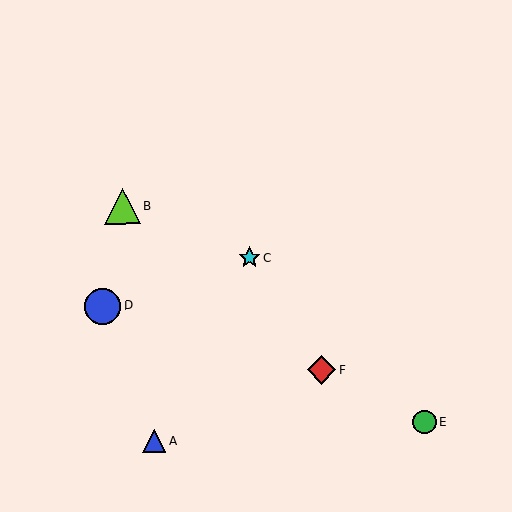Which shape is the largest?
The blue circle (labeled D) is the largest.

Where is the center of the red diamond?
The center of the red diamond is at (322, 370).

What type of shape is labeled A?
Shape A is a blue triangle.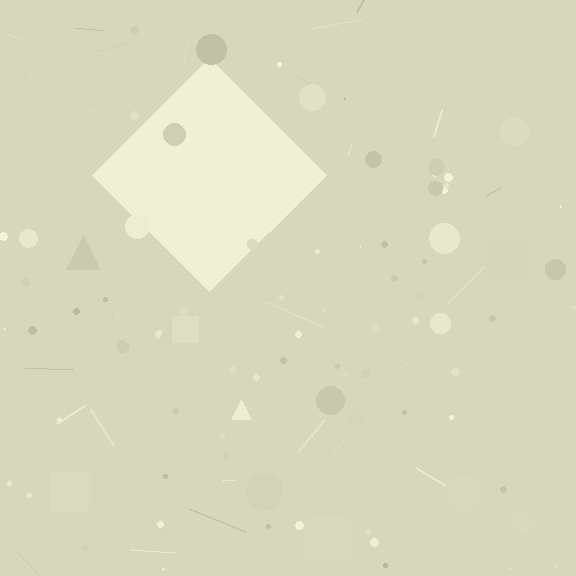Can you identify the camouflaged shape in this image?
The camouflaged shape is a diamond.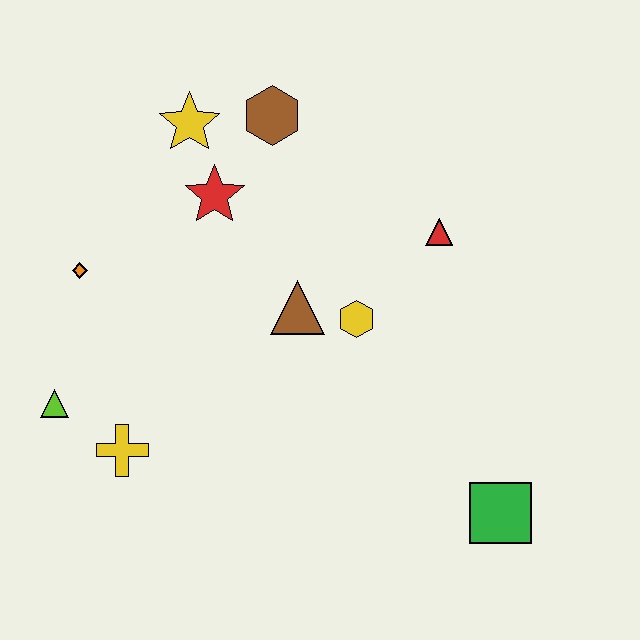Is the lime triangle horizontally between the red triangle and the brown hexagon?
No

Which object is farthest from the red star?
The green square is farthest from the red star.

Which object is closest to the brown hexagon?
The yellow star is closest to the brown hexagon.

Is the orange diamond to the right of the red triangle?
No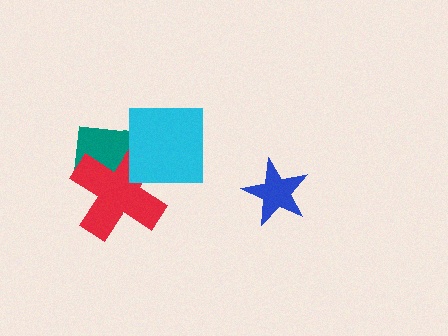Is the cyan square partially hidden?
No, no other shape covers it.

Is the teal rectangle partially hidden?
Yes, it is partially covered by another shape.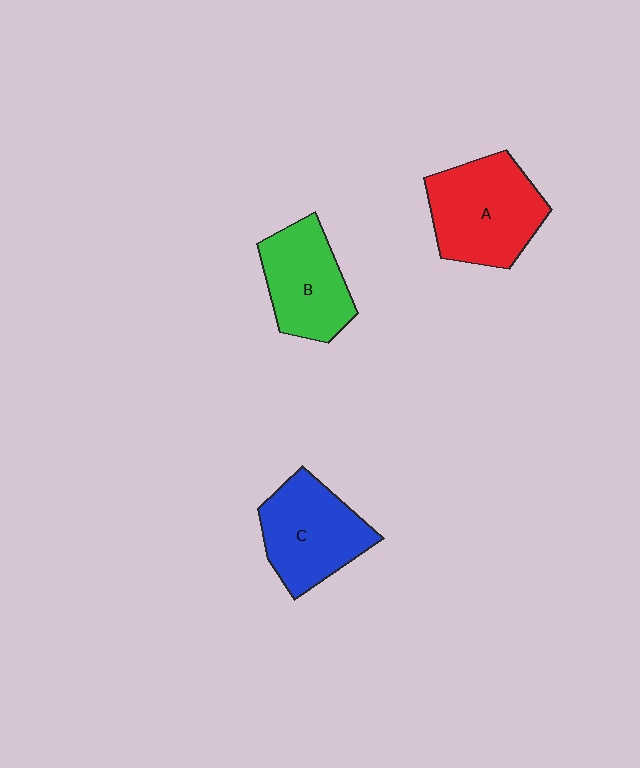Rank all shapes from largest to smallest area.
From largest to smallest: A (red), C (blue), B (green).